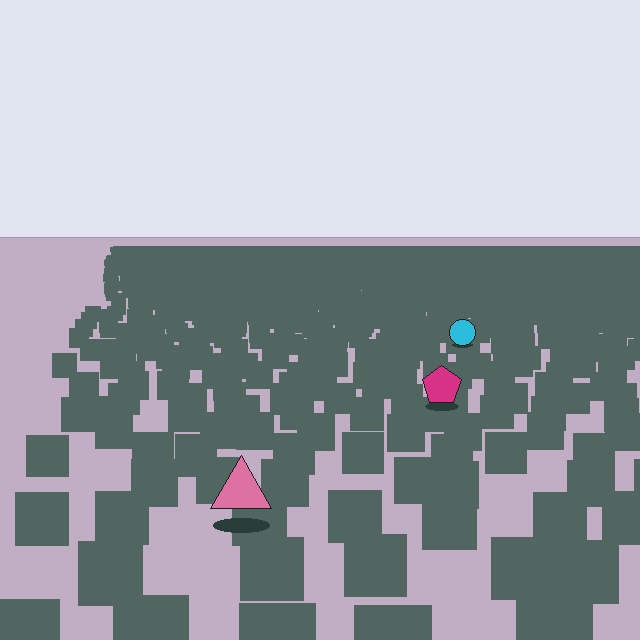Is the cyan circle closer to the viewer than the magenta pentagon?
No. The magenta pentagon is closer — you can tell from the texture gradient: the ground texture is coarser near it.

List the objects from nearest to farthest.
From nearest to farthest: the pink triangle, the magenta pentagon, the cyan circle.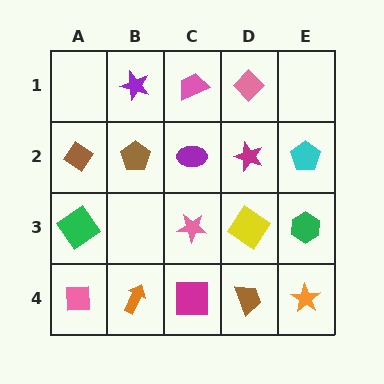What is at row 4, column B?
An orange arrow.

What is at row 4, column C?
A magenta square.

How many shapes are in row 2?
5 shapes.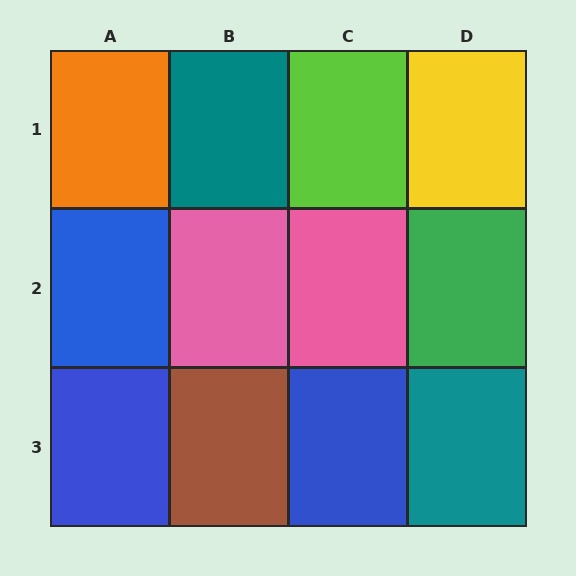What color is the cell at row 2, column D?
Green.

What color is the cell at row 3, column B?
Brown.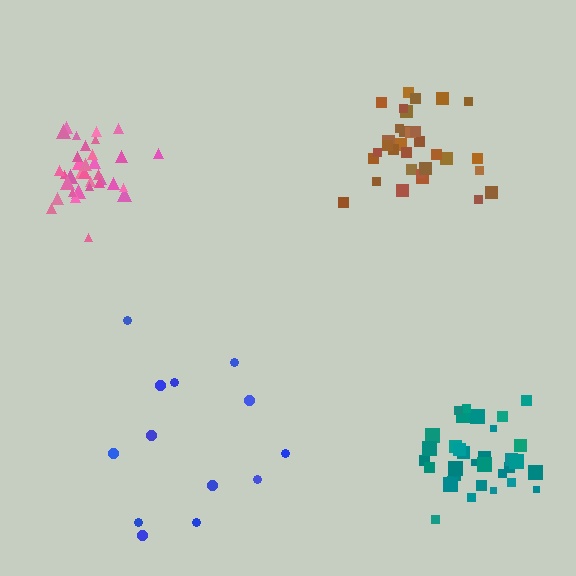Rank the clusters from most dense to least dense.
pink, teal, brown, blue.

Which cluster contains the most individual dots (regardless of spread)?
Pink (35).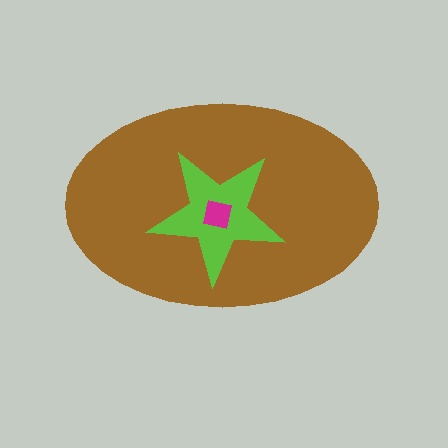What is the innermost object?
The magenta square.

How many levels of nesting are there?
3.